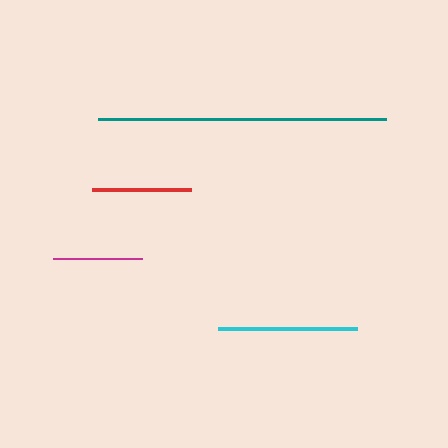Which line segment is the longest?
The teal line is the longest at approximately 288 pixels.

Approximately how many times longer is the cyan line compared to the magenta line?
The cyan line is approximately 1.6 times the length of the magenta line.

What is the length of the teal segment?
The teal segment is approximately 288 pixels long.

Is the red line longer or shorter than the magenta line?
The red line is longer than the magenta line.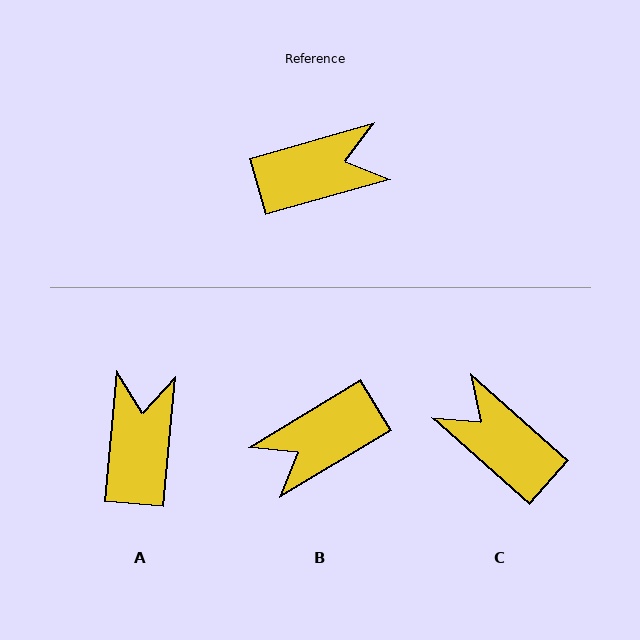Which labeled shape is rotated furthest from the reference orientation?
B, about 165 degrees away.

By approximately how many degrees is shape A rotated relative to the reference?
Approximately 69 degrees counter-clockwise.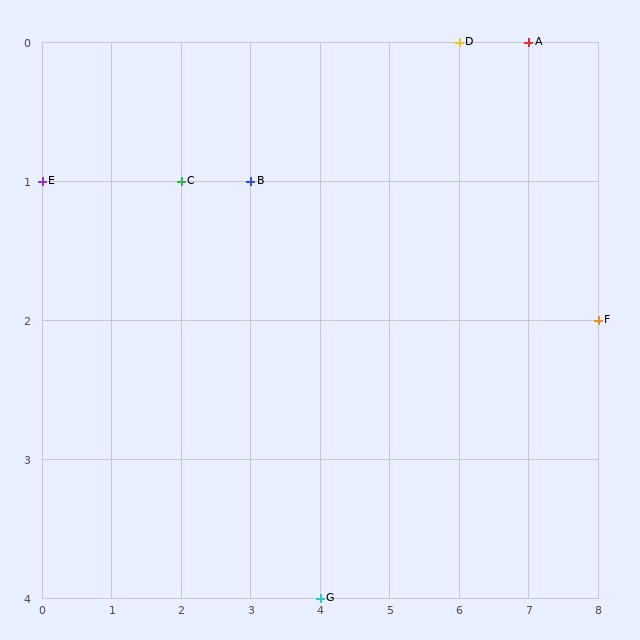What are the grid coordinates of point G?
Point G is at grid coordinates (4, 4).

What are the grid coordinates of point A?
Point A is at grid coordinates (7, 0).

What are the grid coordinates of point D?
Point D is at grid coordinates (6, 0).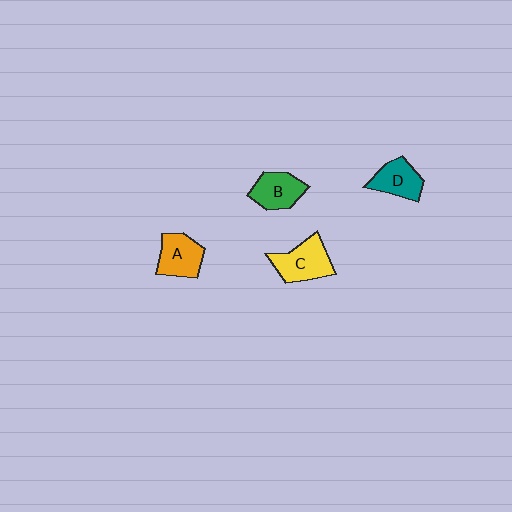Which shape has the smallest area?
Shape D (teal).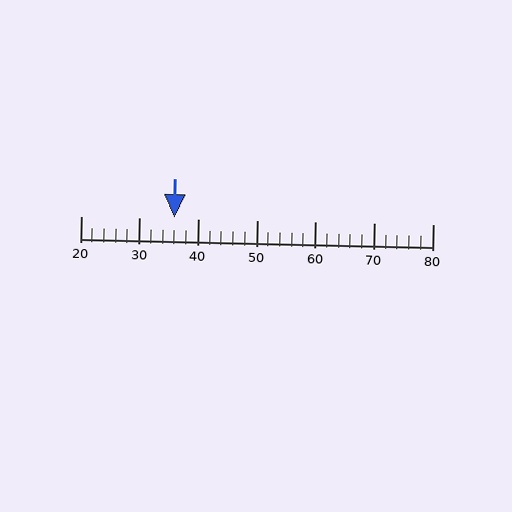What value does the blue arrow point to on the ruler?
The blue arrow points to approximately 36.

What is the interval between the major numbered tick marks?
The major tick marks are spaced 10 units apart.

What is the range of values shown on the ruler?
The ruler shows values from 20 to 80.